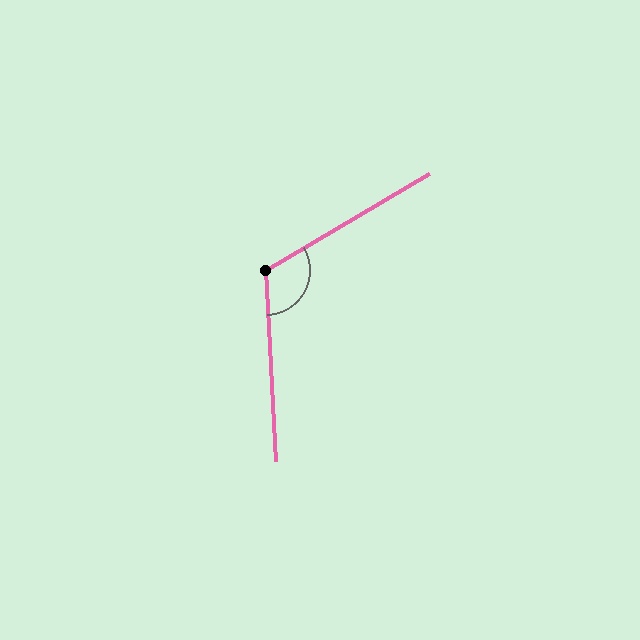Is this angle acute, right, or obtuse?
It is obtuse.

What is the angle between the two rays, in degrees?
Approximately 117 degrees.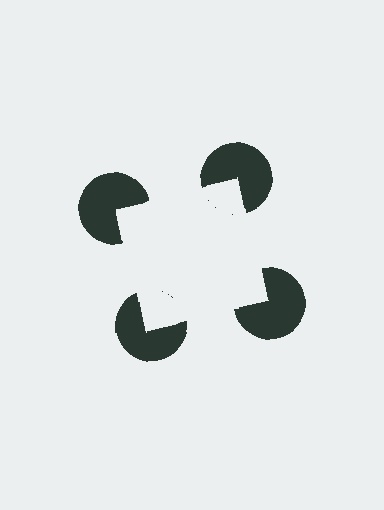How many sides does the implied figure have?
4 sides.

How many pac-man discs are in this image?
There are 4 — one at each vertex of the illusory square.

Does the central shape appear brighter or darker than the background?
It typically appears slightly brighter than the background, even though no actual brightness change is drawn.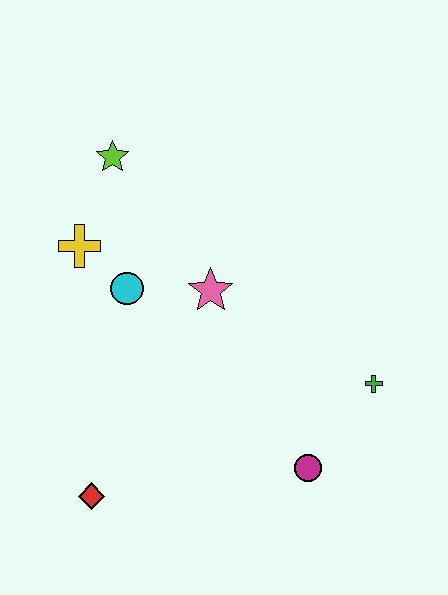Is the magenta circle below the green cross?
Yes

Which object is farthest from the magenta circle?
The lime star is farthest from the magenta circle.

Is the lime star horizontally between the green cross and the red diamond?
Yes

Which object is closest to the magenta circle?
The green cross is closest to the magenta circle.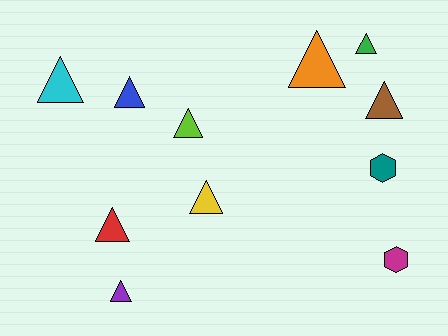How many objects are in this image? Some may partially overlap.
There are 11 objects.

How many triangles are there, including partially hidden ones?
There are 9 triangles.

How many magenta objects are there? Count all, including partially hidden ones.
There is 1 magenta object.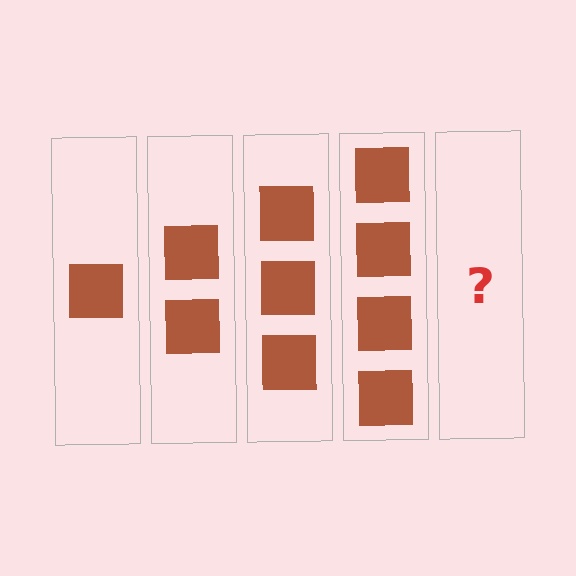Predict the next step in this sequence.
The next step is 5 squares.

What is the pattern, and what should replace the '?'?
The pattern is that each step adds one more square. The '?' should be 5 squares.